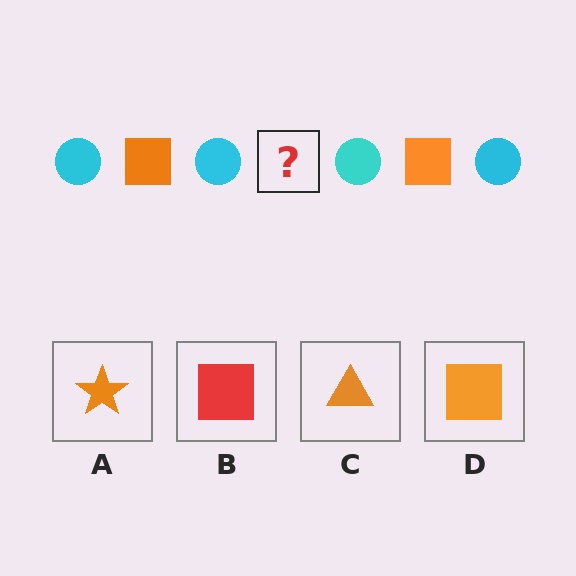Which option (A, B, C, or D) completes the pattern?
D.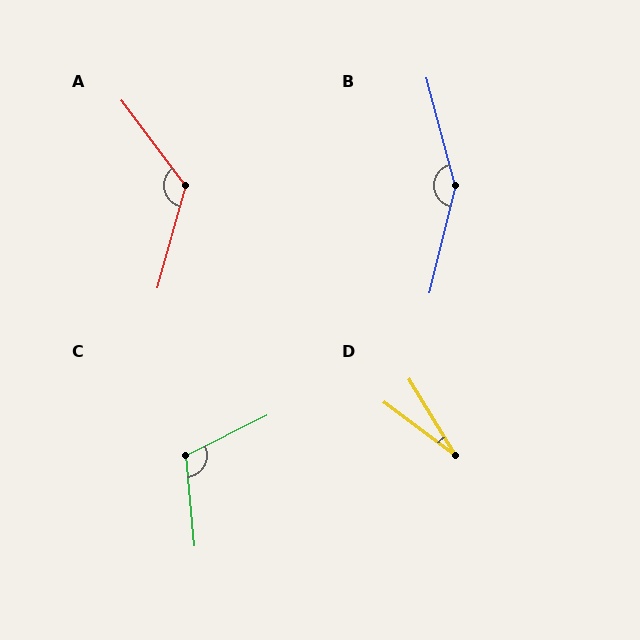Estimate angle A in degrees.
Approximately 128 degrees.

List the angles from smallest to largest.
D (22°), C (111°), A (128°), B (152°).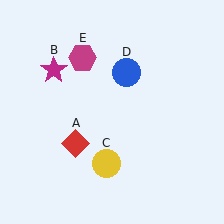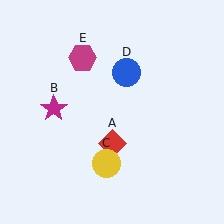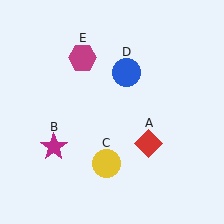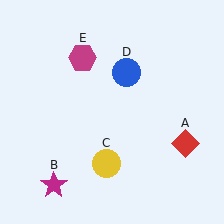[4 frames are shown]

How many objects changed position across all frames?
2 objects changed position: red diamond (object A), magenta star (object B).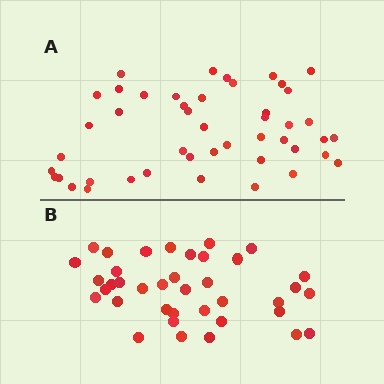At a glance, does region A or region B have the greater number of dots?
Region A (the top region) has more dots.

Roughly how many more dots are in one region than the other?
Region A has roughly 8 or so more dots than region B.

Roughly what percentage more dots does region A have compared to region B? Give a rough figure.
About 20% more.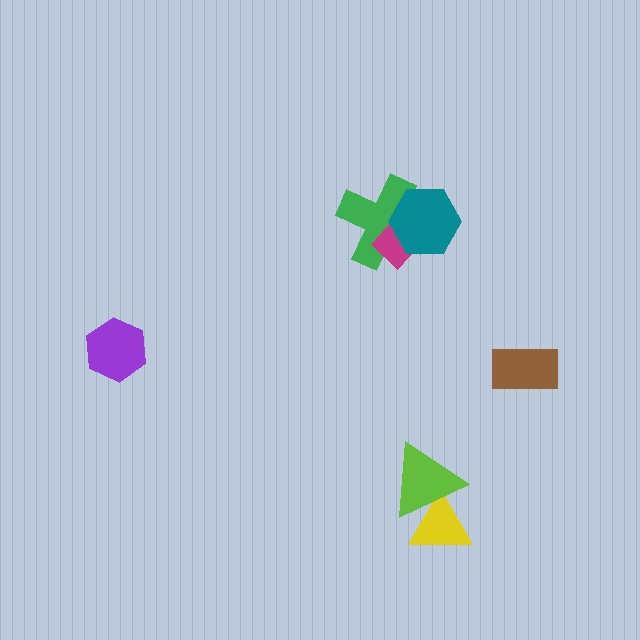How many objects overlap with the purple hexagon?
0 objects overlap with the purple hexagon.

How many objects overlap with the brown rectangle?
0 objects overlap with the brown rectangle.